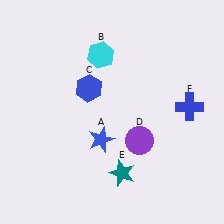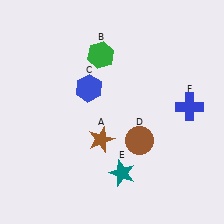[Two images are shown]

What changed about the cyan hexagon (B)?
In Image 1, B is cyan. In Image 2, it changed to green.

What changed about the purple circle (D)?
In Image 1, D is purple. In Image 2, it changed to brown.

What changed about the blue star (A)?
In Image 1, A is blue. In Image 2, it changed to brown.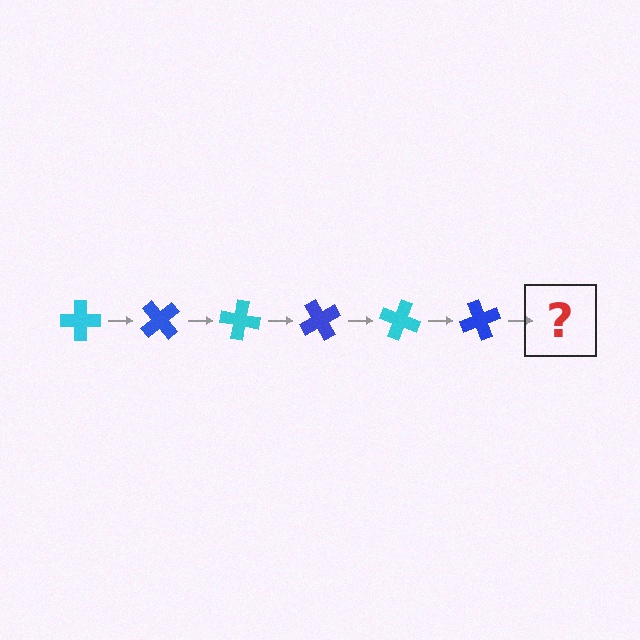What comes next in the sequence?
The next element should be a cyan cross, rotated 300 degrees from the start.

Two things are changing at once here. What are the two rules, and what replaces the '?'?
The two rules are that it rotates 50 degrees each step and the color cycles through cyan and blue. The '?' should be a cyan cross, rotated 300 degrees from the start.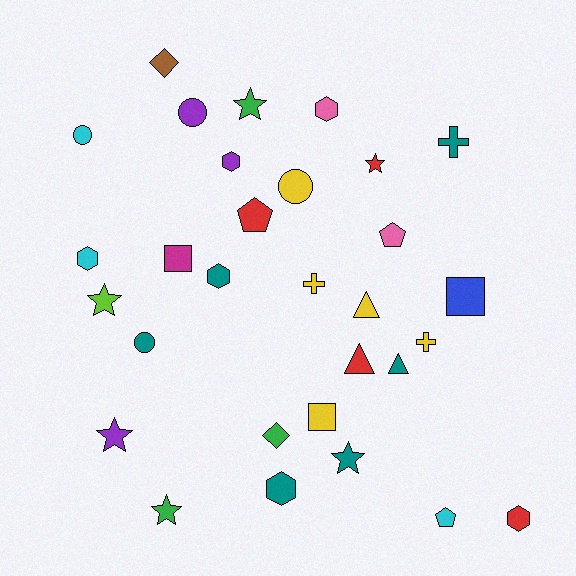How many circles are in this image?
There are 4 circles.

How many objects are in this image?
There are 30 objects.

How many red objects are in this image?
There are 4 red objects.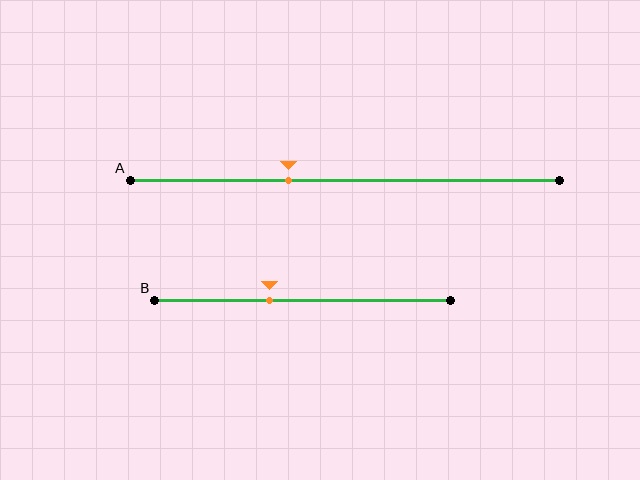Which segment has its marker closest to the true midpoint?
Segment B has its marker closest to the true midpoint.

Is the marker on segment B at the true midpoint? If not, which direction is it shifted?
No, the marker on segment B is shifted to the left by about 11% of the segment length.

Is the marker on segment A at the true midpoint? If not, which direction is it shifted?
No, the marker on segment A is shifted to the left by about 13% of the segment length.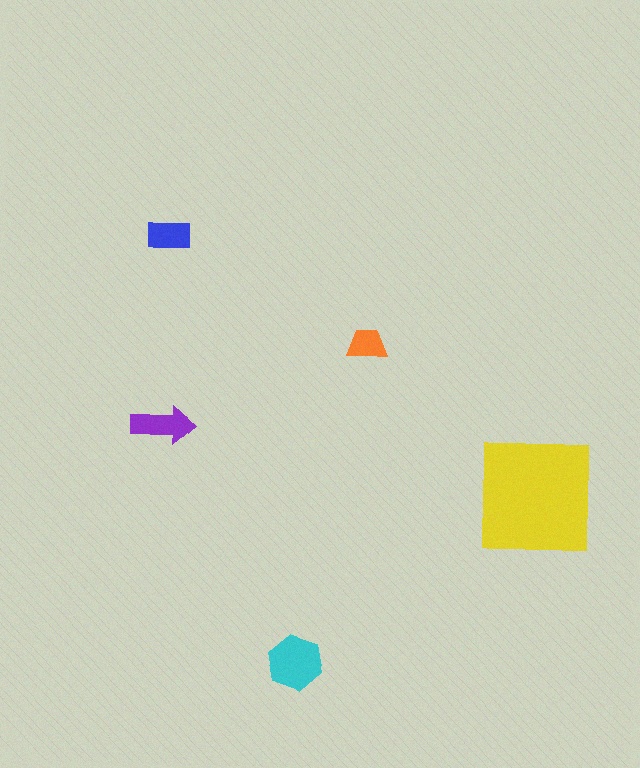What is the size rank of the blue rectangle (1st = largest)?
4th.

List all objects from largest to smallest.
The yellow square, the cyan hexagon, the purple arrow, the blue rectangle, the orange trapezoid.